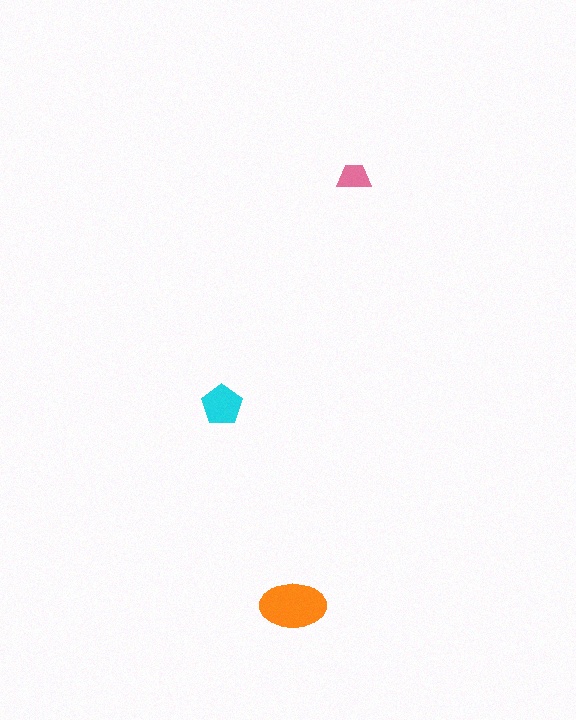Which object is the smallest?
The pink trapezoid.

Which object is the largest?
The orange ellipse.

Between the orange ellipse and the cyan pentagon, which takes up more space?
The orange ellipse.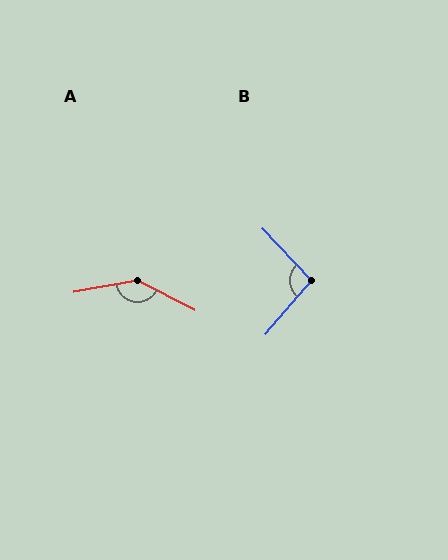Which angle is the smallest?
B, at approximately 96 degrees.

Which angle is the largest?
A, at approximately 142 degrees.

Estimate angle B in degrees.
Approximately 96 degrees.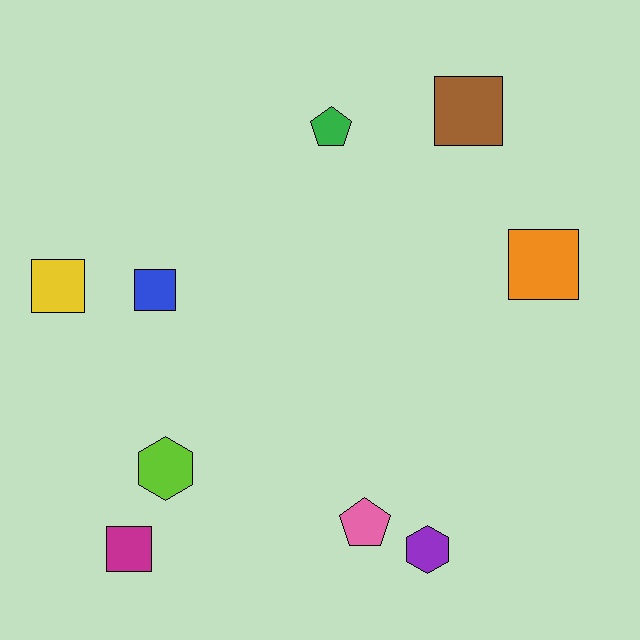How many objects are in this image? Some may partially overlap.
There are 9 objects.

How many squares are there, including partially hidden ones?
There are 5 squares.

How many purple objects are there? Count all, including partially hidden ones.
There is 1 purple object.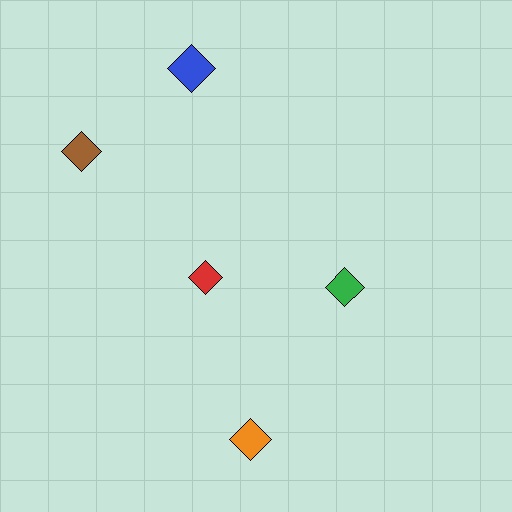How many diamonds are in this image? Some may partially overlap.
There are 5 diamonds.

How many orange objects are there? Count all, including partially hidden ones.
There is 1 orange object.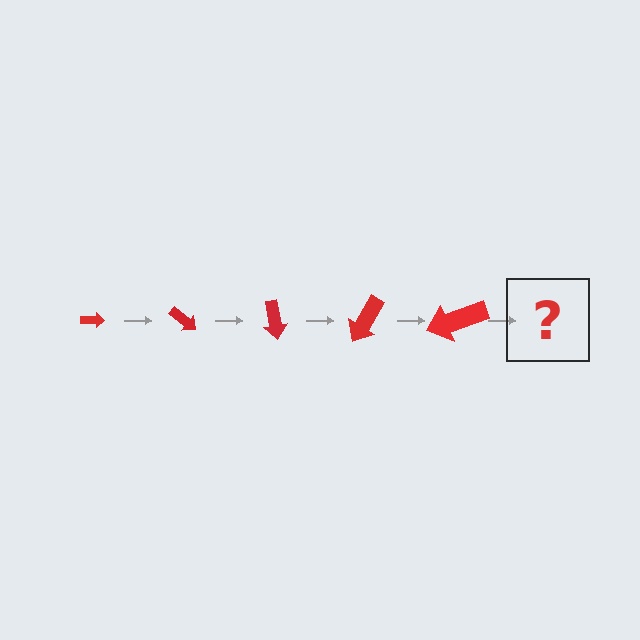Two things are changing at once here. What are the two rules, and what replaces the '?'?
The two rules are that the arrow grows larger each step and it rotates 40 degrees each step. The '?' should be an arrow, larger than the previous one and rotated 200 degrees from the start.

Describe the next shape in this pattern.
It should be an arrow, larger than the previous one and rotated 200 degrees from the start.